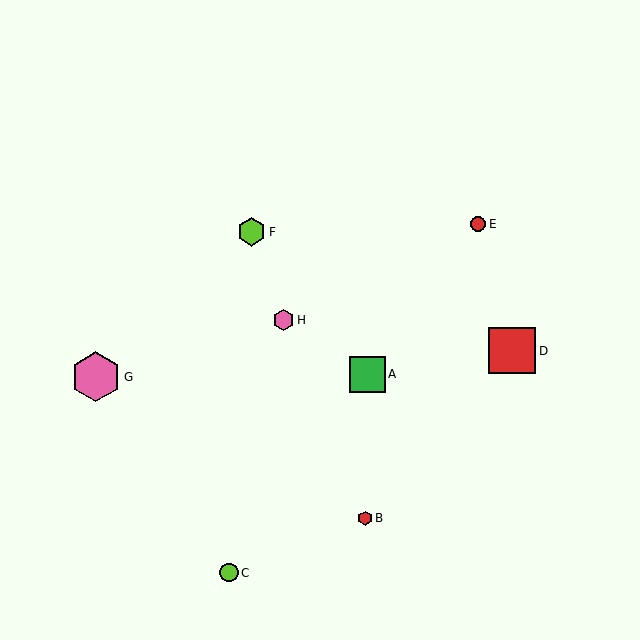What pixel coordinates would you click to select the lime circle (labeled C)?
Click at (229, 573) to select the lime circle C.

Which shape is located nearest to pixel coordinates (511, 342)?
The red square (labeled D) at (512, 351) is nearest to that location.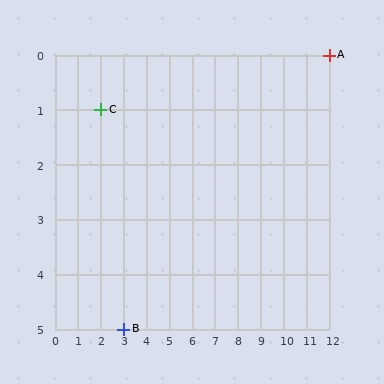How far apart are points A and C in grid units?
Points A and C are 10 columns and 1 row apart (about 10.0 grid units diagonally).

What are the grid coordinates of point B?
Point B is at grid coordinates (3, 5).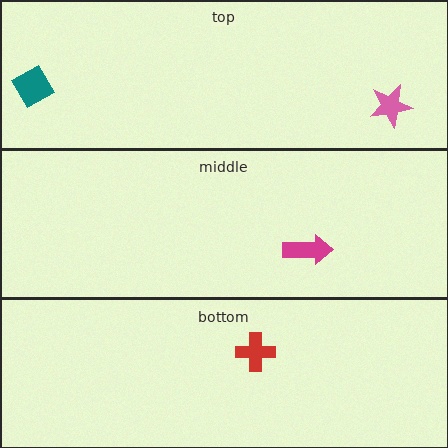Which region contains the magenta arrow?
The middle region.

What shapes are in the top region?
The teal square, the pink star.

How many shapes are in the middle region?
1.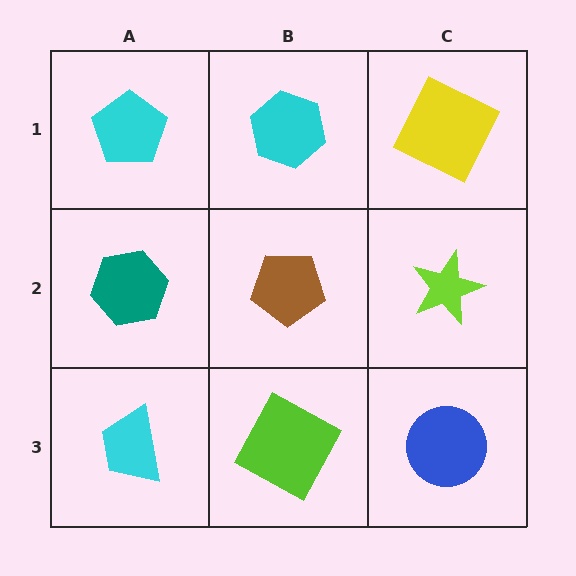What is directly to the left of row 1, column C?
A cyan hexagon.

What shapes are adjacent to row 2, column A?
A cyan pentagon (row 1, column A), a cyan trapezoid (row 3, column A), a brown pentagon (row 2, column B).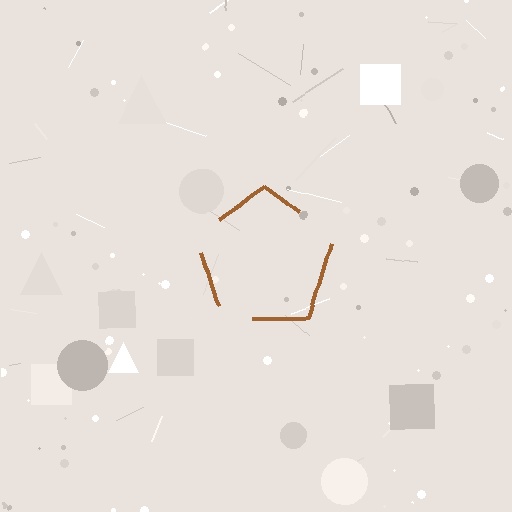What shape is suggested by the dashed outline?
The dashed outline suggests a pentagon.